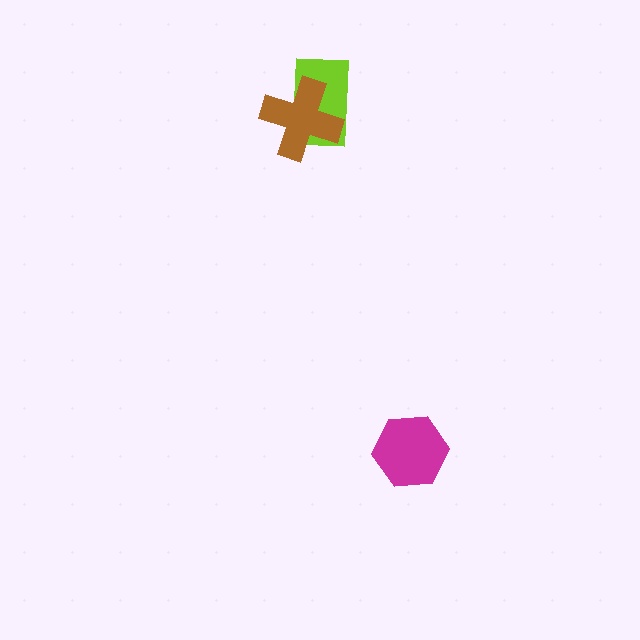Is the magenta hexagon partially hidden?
No, no other shape covers it.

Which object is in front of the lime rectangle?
The brown cross is in front of the lime rectangle.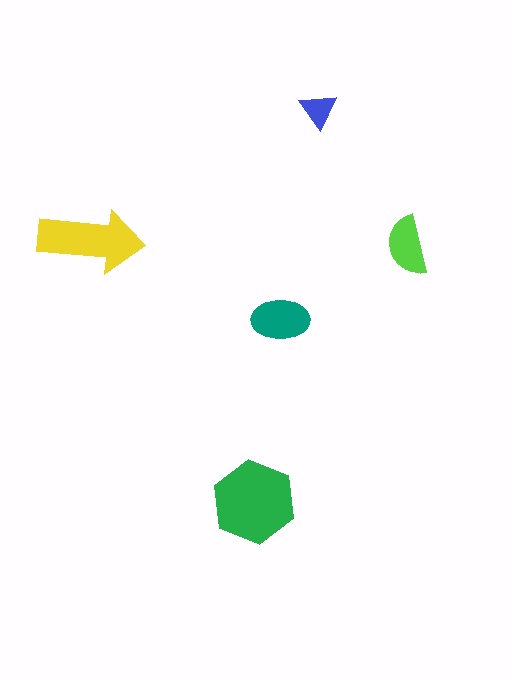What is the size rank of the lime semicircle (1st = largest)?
4th.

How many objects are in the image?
There are 5 objects in the image.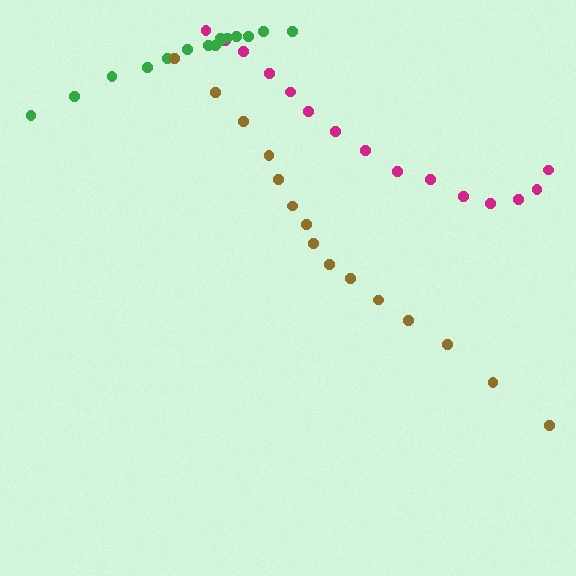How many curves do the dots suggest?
There are 3 distinct paths.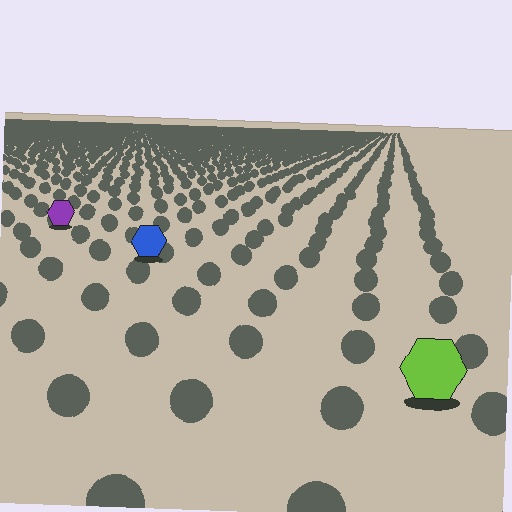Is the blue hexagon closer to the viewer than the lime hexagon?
No. The lime hexagon is closer — you can tell from the texture gradient: the ground texture is coarser near it.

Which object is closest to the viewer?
The lime hexagon is closest. The texture marks near it are larger and more spread out.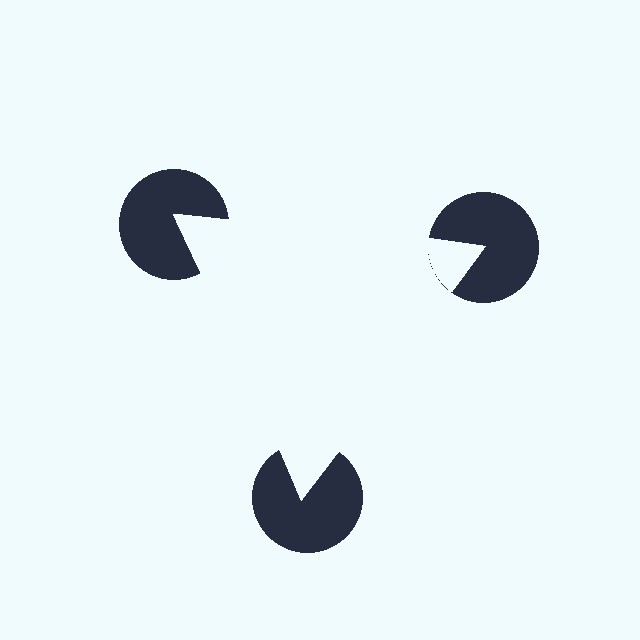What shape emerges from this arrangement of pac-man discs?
An illusory triangle — its edges are inferred from the aligned wedge cuts in the pac-man discs, not physically drawn.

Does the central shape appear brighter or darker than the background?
It typically appears slightly brighter than the background, even though no actual brightness change is drawn.